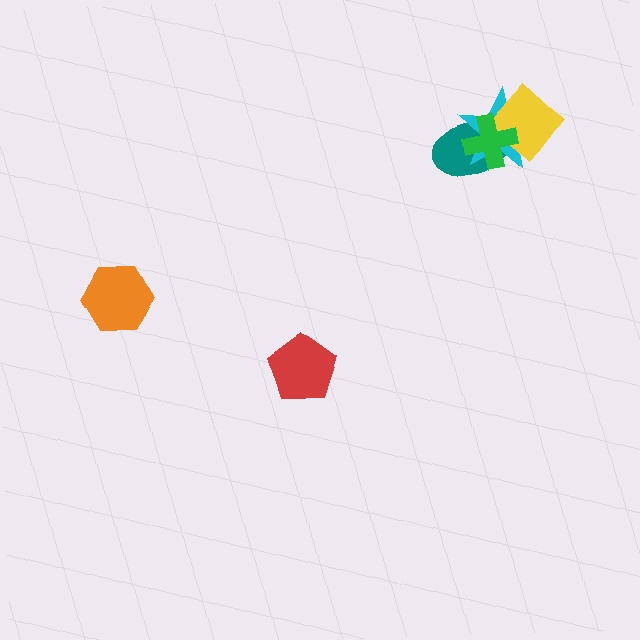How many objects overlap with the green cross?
3 objects overlap with the green cross.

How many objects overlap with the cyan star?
3 objects overlap with the cyan star.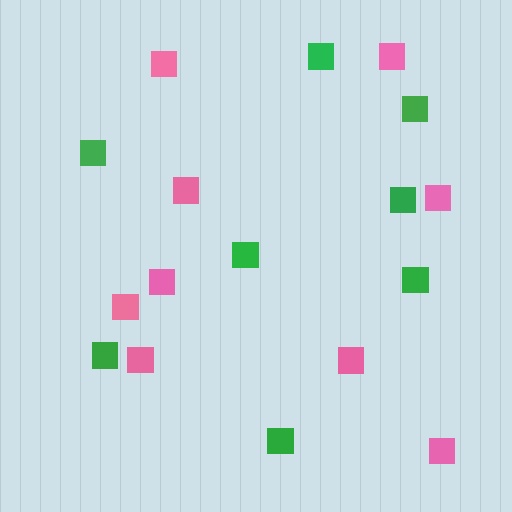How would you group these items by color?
There are 2 groups: one group of pink squares (9) and one group of green squares (8).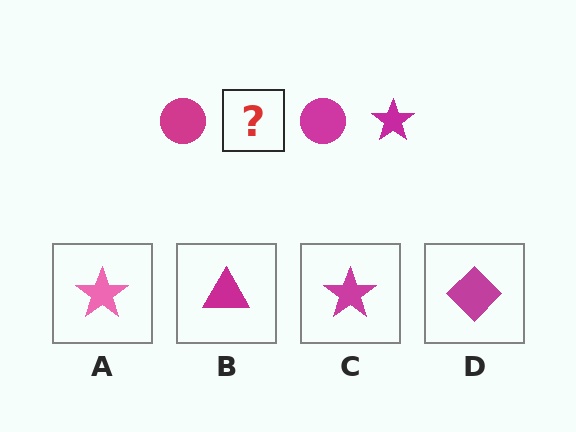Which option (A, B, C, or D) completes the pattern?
C.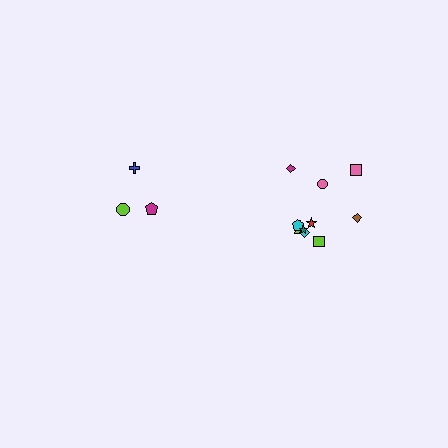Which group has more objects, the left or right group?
The right group.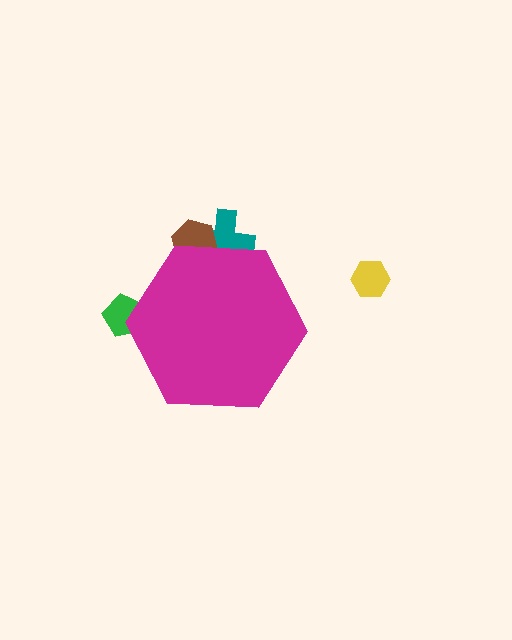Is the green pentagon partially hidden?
Yes, the green pentagon is partially hidden behind the magenta hexagon.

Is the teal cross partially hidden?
Yes, the teal cross is partially hidden behind the magenta hexagon.